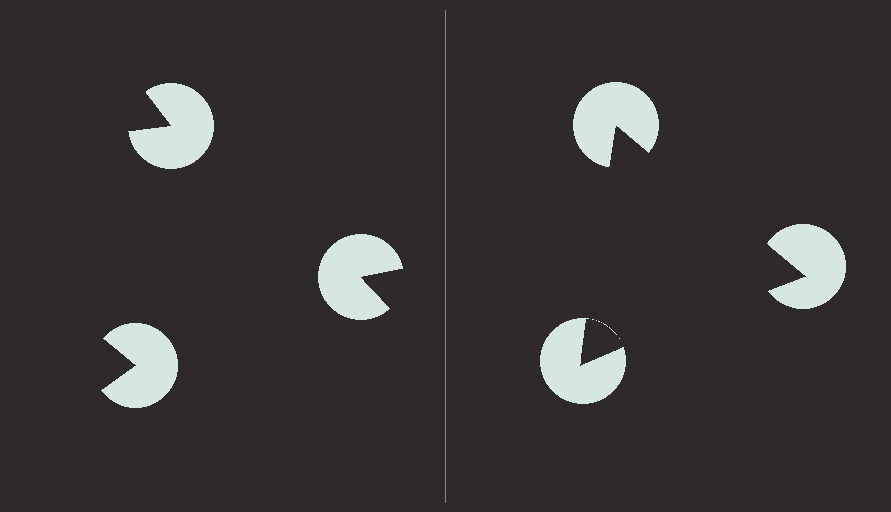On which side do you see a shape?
An illusory triangle appears on the right side. On the left side the wedge cuts are rotated, so no coherent shape forms.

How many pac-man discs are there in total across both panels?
6 — 3 on each side.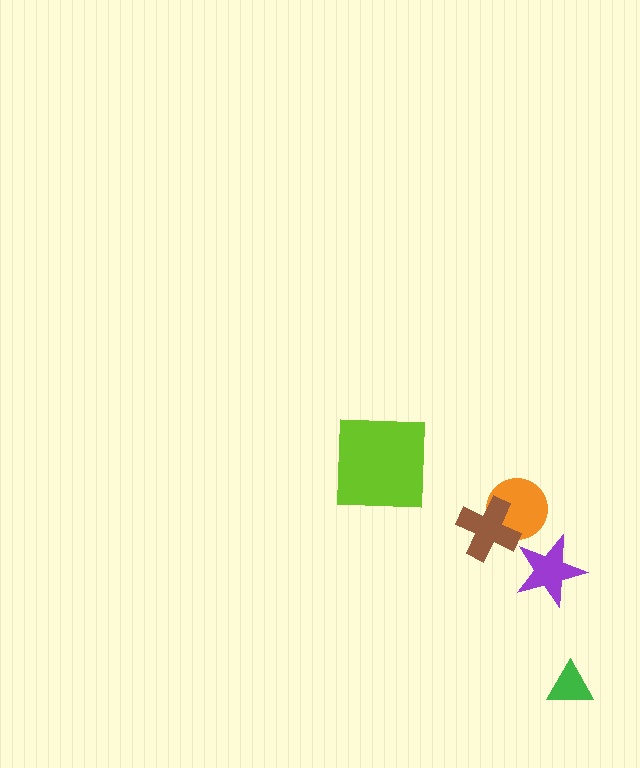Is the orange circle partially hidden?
Yes, it is partially covered by another shape.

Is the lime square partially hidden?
No, no other shape covers it.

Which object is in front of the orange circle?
The brown cross is in front of the orange circle.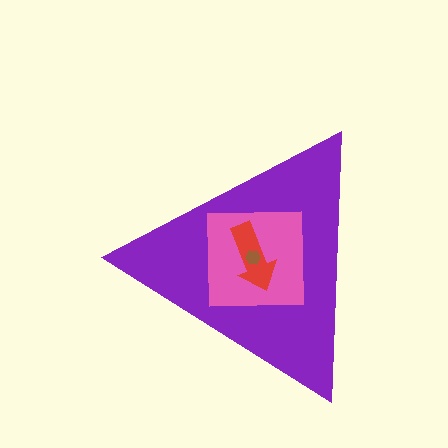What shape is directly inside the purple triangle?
The pink square.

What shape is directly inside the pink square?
The red arrow.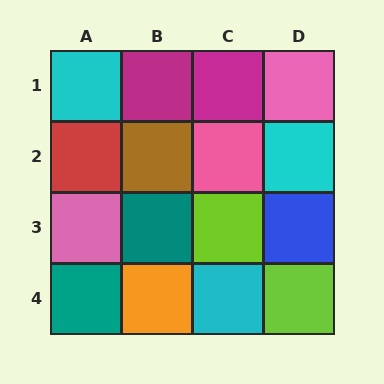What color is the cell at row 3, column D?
Blue.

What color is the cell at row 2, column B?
Brown.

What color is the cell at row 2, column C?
Pink.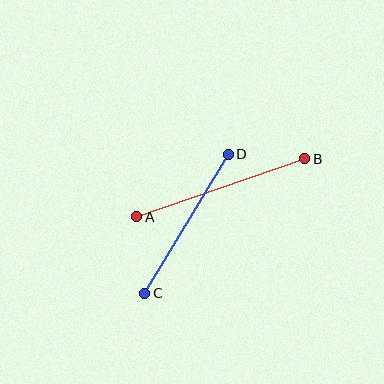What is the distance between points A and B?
The distance is approximately 178 pixels.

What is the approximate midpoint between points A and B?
The midpoint is at approximately (221, 188) pixels.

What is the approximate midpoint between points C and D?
The midpoint is at approximately (187, 224) pixels.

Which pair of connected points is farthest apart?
Points A and B are farthest apart.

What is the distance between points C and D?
The distance is approximately 162 pixels.